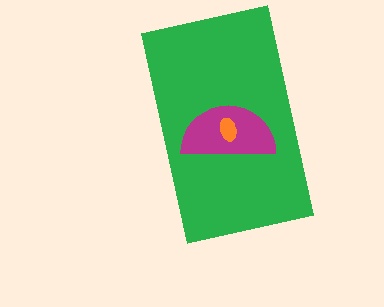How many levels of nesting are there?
3.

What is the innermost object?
The orange ellipse.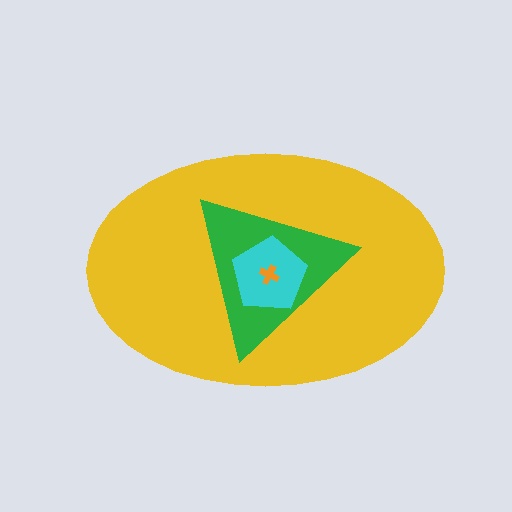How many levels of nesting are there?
4.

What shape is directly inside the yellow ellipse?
The green triangle.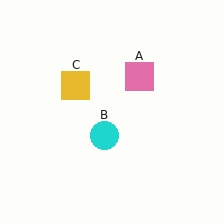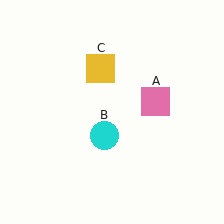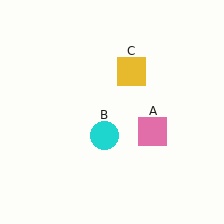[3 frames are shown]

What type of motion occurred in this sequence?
The pink square (object A), yellow square (object C) rotated clockwise around the center of the scene.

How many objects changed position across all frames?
2 objects changed position: pink square (object A), yellow square (object C).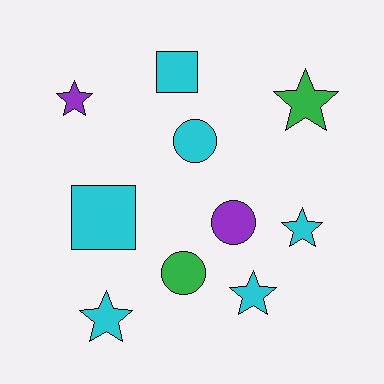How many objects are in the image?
There are 10 objects.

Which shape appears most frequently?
Star, with 5 objects.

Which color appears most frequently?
Cyan, with 6 objects.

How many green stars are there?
There is 1 green star.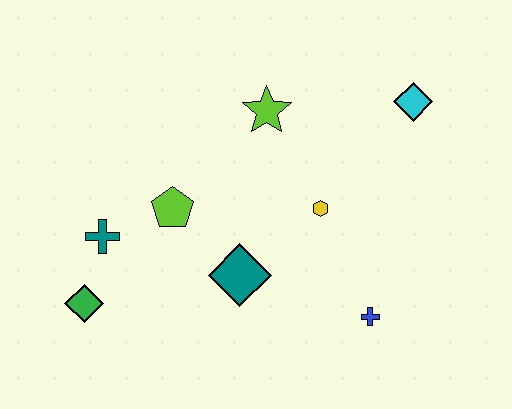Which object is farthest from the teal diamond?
The cyan diamond is farthest from the teal diamond.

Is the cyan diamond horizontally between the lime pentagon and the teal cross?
No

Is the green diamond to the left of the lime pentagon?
Yes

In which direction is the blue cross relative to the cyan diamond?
The blue cross is below the cyan diamond.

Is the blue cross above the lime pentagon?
No